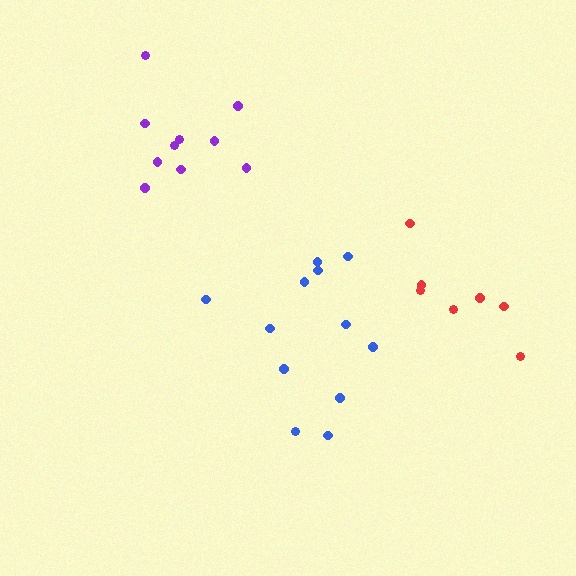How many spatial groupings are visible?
There are 3 spatial groupings.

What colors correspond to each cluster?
The clusters are colored: purple, blue, red.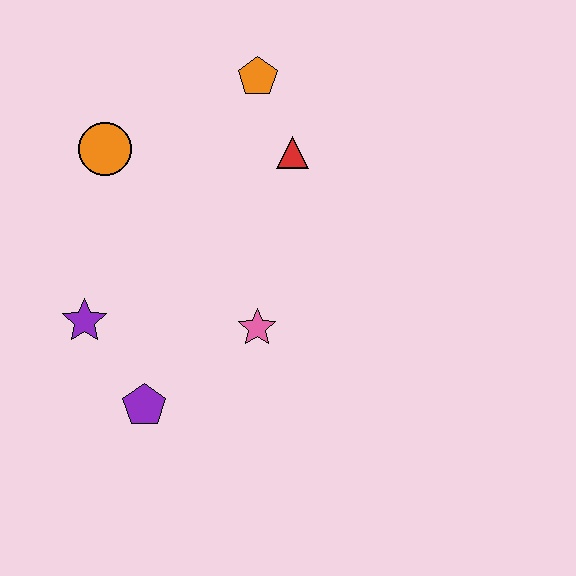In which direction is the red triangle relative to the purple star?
The red triangle is to the right of the purple star.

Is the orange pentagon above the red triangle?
Yes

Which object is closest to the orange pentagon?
The red triangle is closest to the orange pentagon.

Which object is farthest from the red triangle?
The purple pentagon is farthest from the red triangle.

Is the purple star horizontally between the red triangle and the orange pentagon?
No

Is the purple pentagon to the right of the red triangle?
No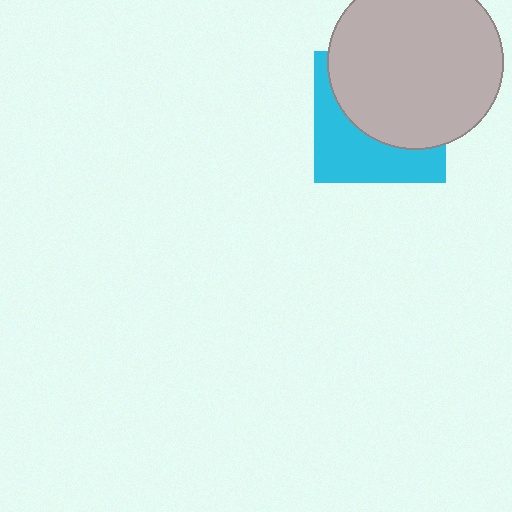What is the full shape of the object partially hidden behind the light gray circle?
The partially hidden object is a cyan square.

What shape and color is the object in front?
The object in front is a light gray circle.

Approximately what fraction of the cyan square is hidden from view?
Roughly 57% of the cyan square is hidden behind the light gray circle.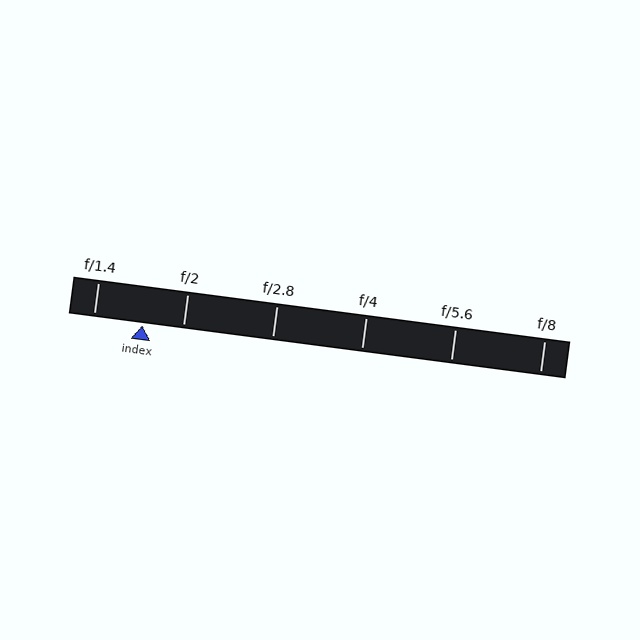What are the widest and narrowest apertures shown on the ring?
The widest aperture shown is f/1.4 and the narrowest is f/8.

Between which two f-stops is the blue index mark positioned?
The index mark is between f/1.4 and f/2.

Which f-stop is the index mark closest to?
The index mark is closest to f/2.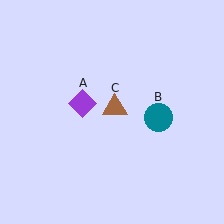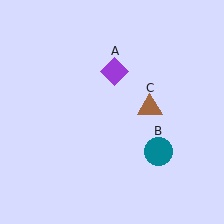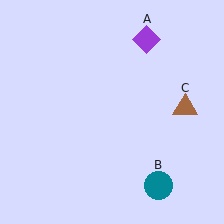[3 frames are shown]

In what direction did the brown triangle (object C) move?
The brown triangle (object C) moved right.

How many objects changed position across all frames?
3 objects changed position: purple diamond (object A), teal circle (object B), brown triangle (object C).